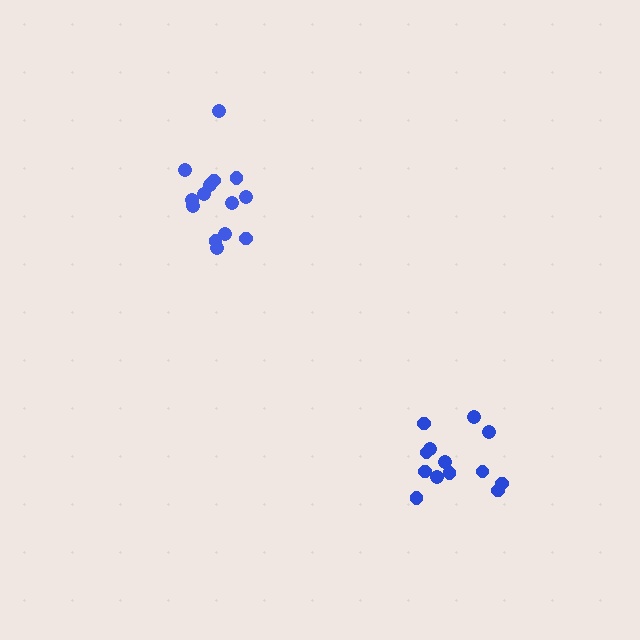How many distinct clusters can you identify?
There are 2 distinct clusters.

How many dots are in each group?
Group 1: 14 dots, Group 2: 13 dots (27 total).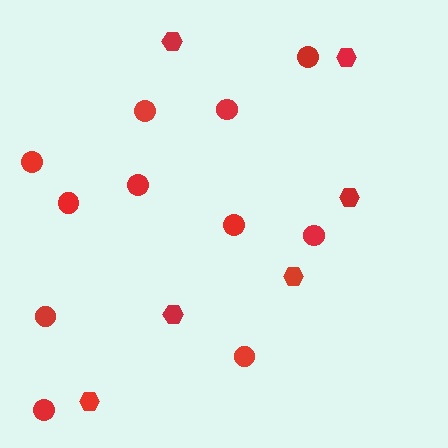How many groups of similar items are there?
There are 2 groups: one group of circles (11) and one group of hexagons (6).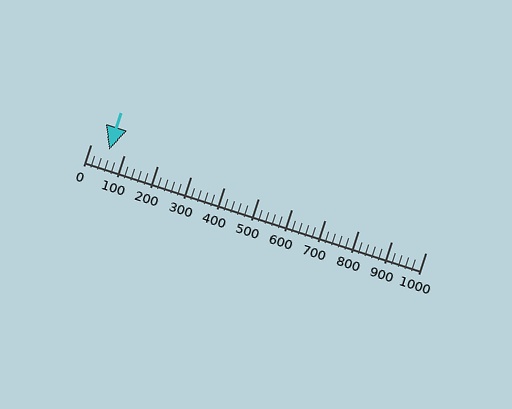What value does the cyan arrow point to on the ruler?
The cyan arrow points to approximately 56.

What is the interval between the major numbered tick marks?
The major tick marks are spaced 100 units apart.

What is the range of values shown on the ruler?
The ruler shows values from 0 to 1000.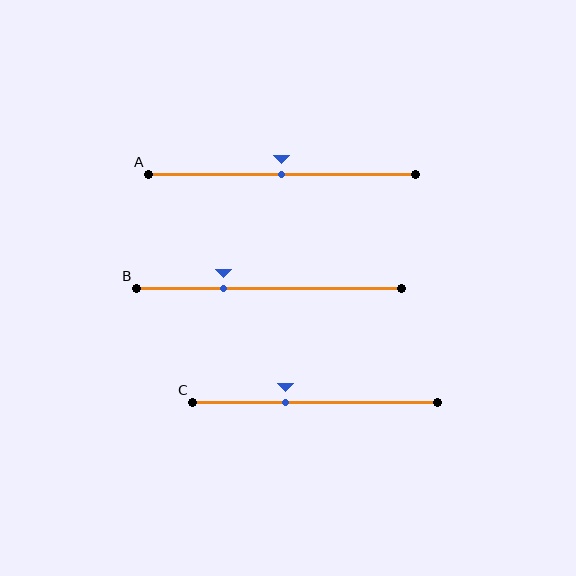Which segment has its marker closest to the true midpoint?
Segment A has its marker closest to the true midpoint.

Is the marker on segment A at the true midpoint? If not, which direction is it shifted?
Yes, the marker on segment A is at the true midpoint.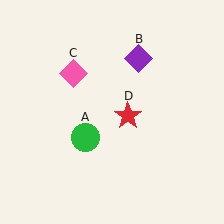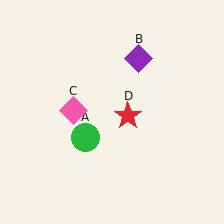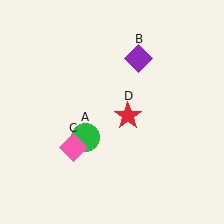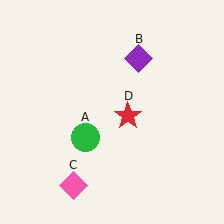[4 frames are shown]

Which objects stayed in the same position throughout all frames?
Green circle (object A) and purple diamond (object B) and red star (object D) remained stationary.